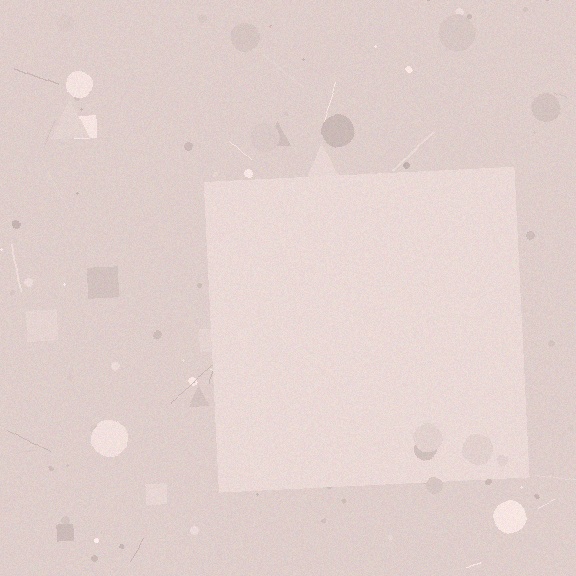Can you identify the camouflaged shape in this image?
The camouflaged shape is a square.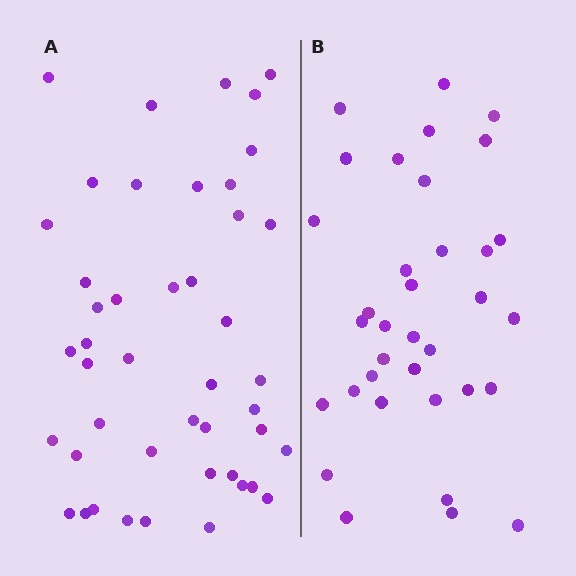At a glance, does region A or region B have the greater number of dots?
Region A (the left region) has more dots.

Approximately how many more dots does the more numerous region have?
Region A has roughly 10 or so more dots than region B.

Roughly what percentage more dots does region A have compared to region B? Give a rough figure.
About 30% more.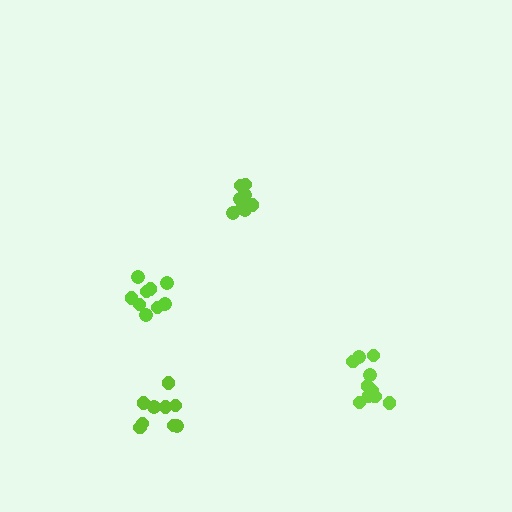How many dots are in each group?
Group 1: 9 dots, Group 2: 8 dots, Group 3: 9 dots, Group 4: 11 dots (37 total).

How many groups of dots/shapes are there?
There are 4 groups.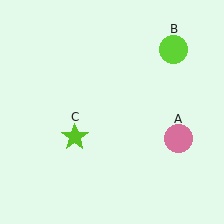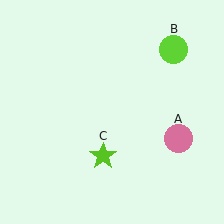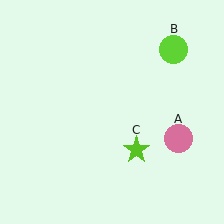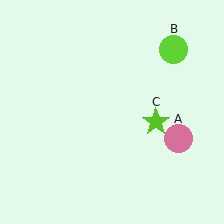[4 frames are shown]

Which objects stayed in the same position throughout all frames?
Pink circle (object A) and lime circle (object B) remained stationary.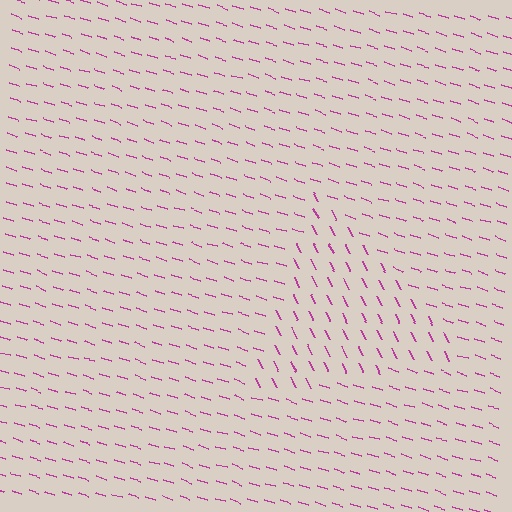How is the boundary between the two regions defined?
The boundary is defined purely by a change in line orientation (approximately 45 degrees difference). All lines are the same color and thickness.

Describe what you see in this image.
The image is filled with small magenta line segments. A triangle region in the image has lines oriented differently from the surrounding lines, creating a visible texture boundary.